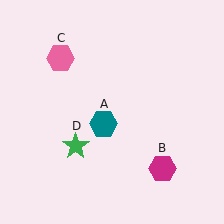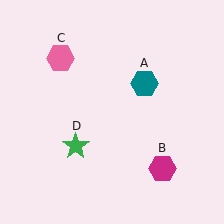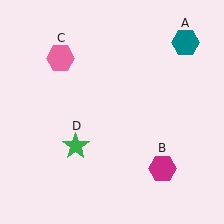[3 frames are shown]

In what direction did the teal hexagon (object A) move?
The teal hexagon (object A) moved up and to the right.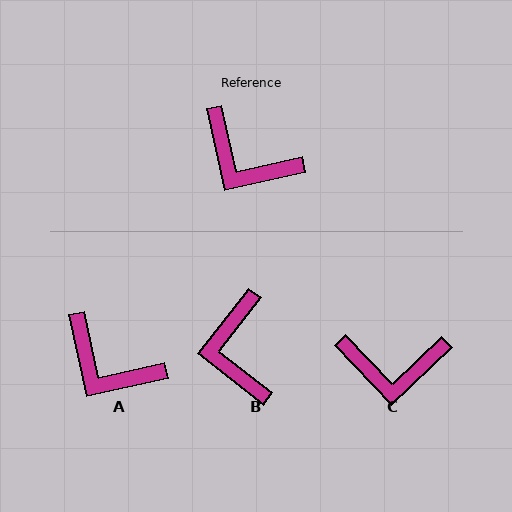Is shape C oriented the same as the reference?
No, it is off by about 31 degrees.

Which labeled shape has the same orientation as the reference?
A.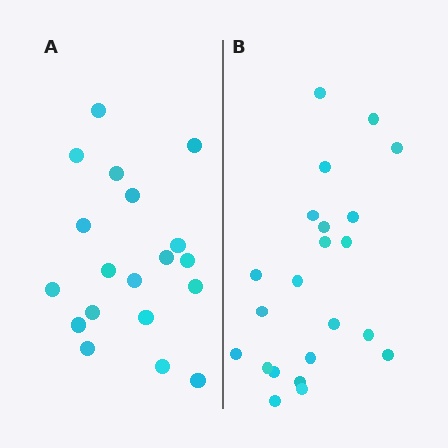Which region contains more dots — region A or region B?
Region B (the right region) has more dots.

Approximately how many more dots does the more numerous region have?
Region B has just a few more — roughly 2 or 3 more dots than region A.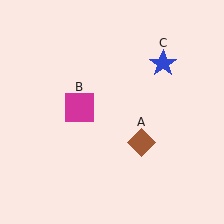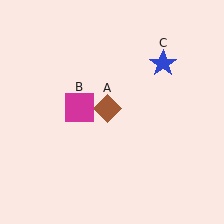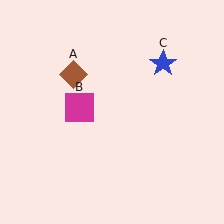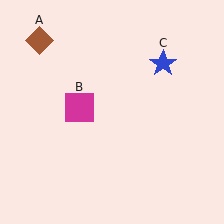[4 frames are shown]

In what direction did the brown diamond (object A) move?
The brown diamond (object A) moved up and to the left.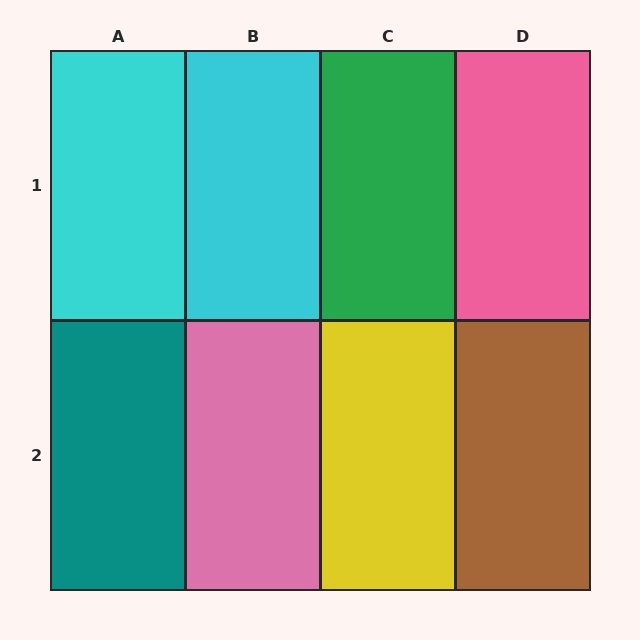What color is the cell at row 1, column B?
Cyan.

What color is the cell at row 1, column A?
Cyan.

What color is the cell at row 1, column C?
Green.